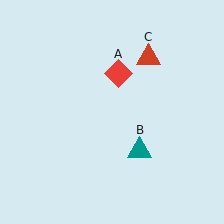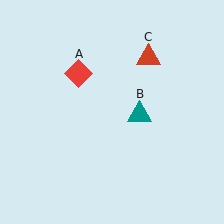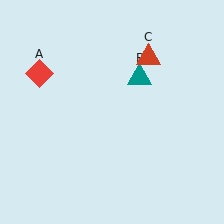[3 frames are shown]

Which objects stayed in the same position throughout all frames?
Red triangle (object C) remained stationary.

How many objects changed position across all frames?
2 objects changed position: red diamond (object A), teal triangle (object B).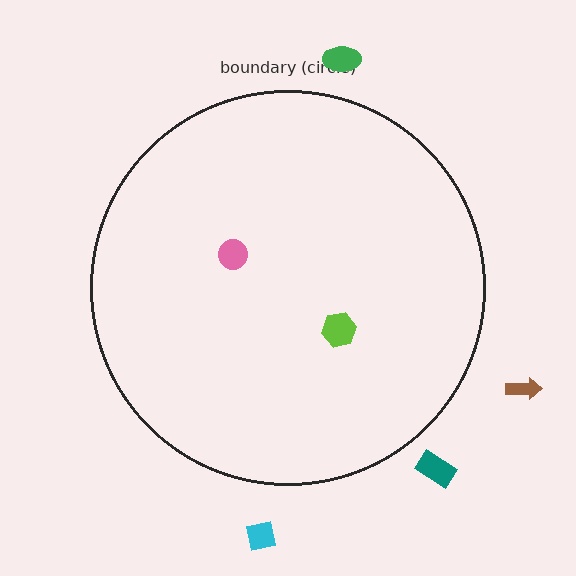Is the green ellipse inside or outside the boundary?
Outside.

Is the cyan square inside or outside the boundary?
Outside.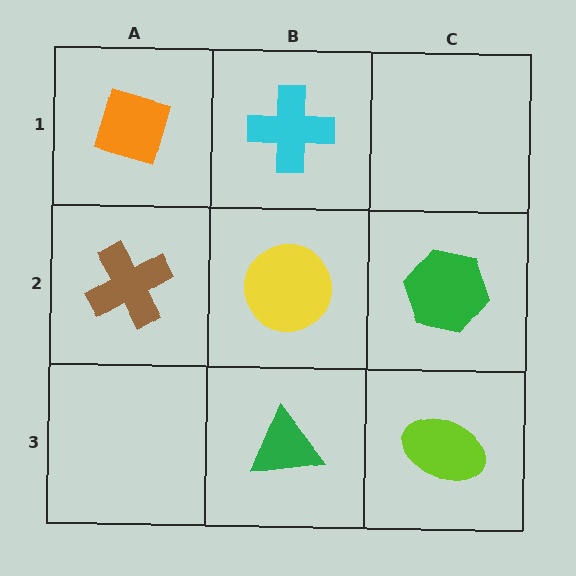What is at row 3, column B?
A green triangle.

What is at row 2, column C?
A green hexagon.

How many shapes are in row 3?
2 shapes.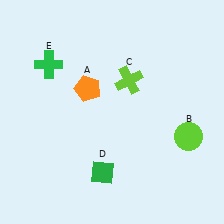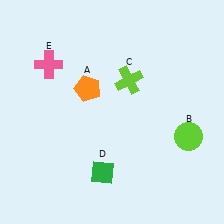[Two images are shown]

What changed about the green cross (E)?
In Image 1, E is green. In Image 2, it changed to pink.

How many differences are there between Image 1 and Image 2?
There is 1 difference between the two images.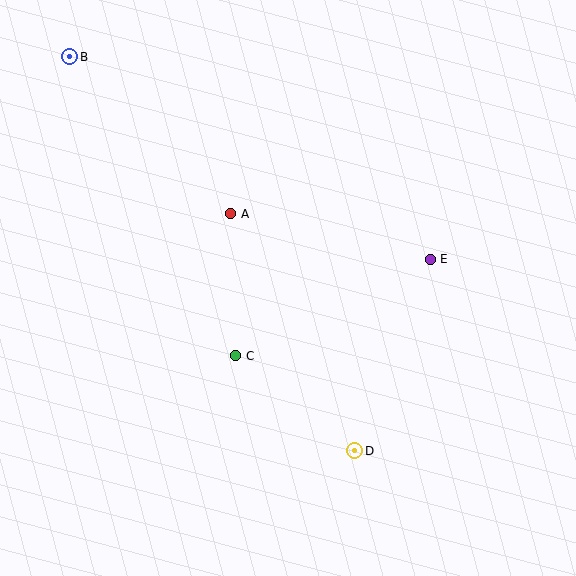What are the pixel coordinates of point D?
Point D is at (355, 451).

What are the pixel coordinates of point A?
Point A is at (231, 214).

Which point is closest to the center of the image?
Point C at (236, 356) is closest to the center.